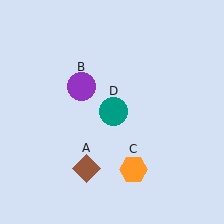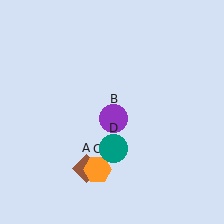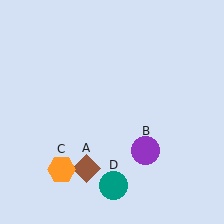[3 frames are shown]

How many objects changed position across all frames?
3 objects changed position: purple circle (object B), orange hexagon (object C), teal circle (object D).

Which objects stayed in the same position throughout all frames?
Brown diamond (object A) remained stationary.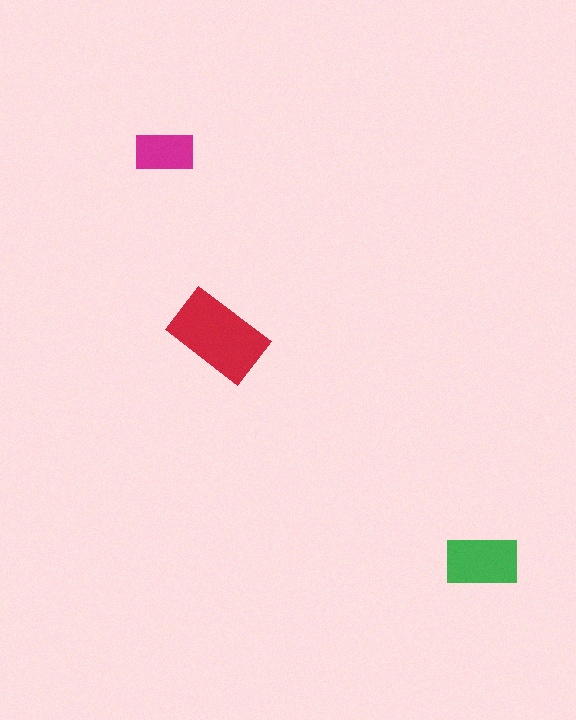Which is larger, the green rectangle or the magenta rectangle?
The green one.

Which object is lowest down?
The green rectangle is bottommost.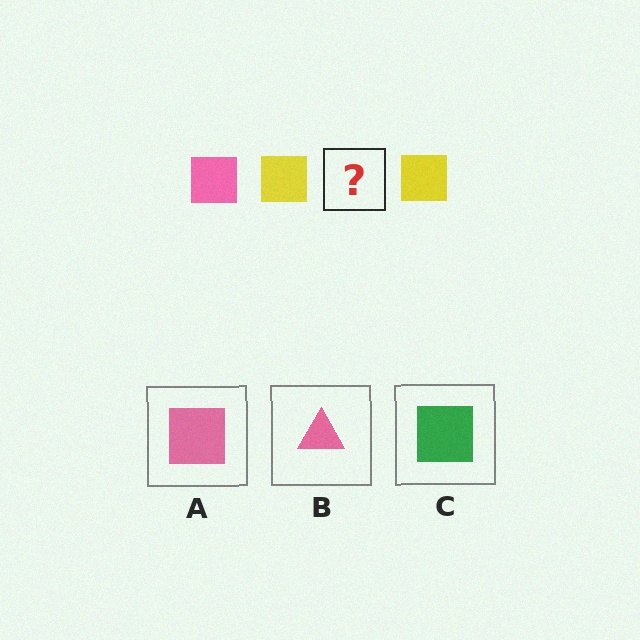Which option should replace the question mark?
Option A.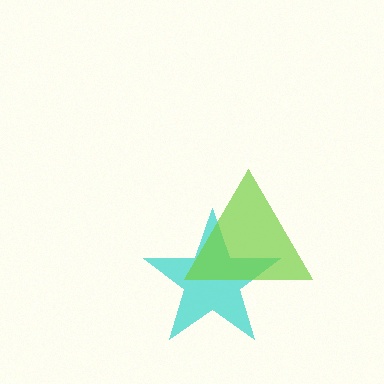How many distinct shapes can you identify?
There are 2 distinct shapes: a cyan star, a lime triangle.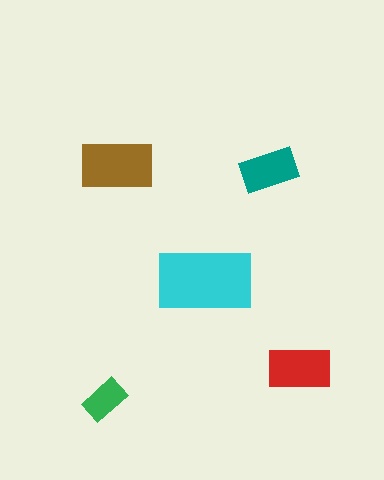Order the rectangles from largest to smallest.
the cyan one, the brown one, the red one, the teal one, the green one.